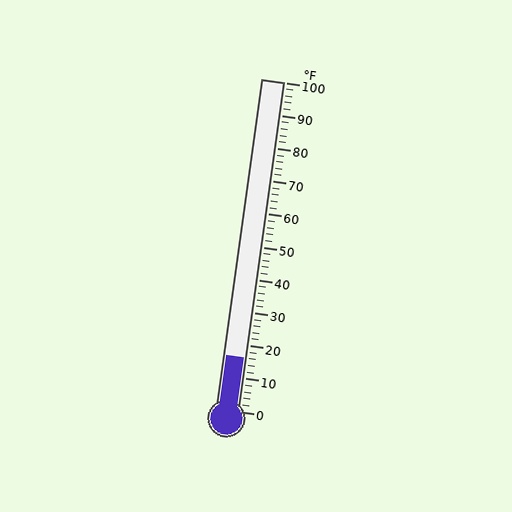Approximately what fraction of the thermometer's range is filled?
The thermometer is filled to approximately 15% of its range.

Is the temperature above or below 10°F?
The temperature is above 10°F.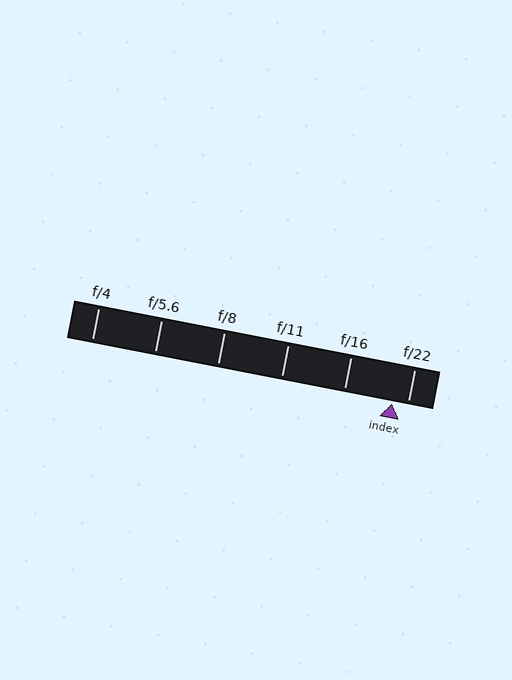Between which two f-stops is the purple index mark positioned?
The index mark is between f/16 and f/22.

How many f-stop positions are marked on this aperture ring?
There are 6 f-stop positions marked.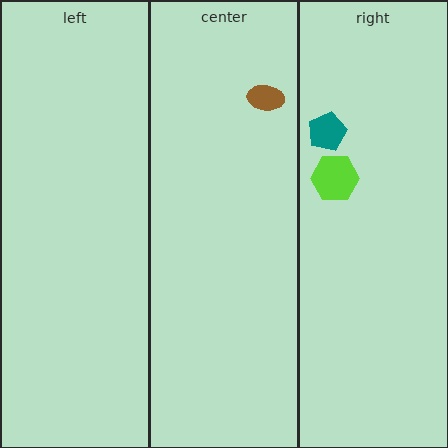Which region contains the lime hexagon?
The right region.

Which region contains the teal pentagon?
The right region.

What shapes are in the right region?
The lime hexagon, the teal pentagon.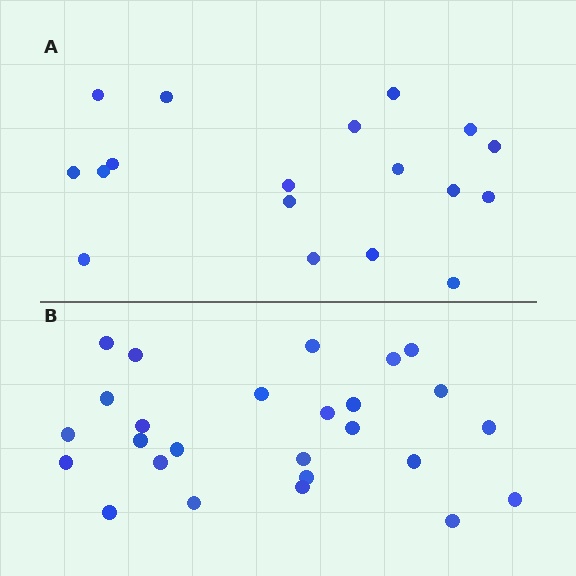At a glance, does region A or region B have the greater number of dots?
Region B (the bottom region) has more dots.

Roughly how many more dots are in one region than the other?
Region B has roughly 8 or so more dots than region A.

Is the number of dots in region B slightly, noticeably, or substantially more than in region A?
Region B has noticeably more, but not dramatically so. The ratio is roughly 1.4 to 1.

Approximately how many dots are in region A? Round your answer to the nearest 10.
About 20 dots. (The exact count is 18, which rounds to 20.)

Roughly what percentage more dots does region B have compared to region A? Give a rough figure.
About 45% more.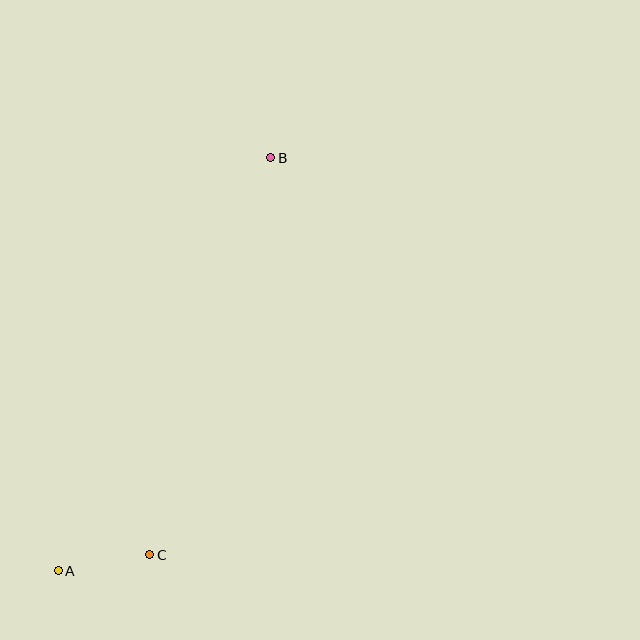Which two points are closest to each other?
Points A and C are closest to each other.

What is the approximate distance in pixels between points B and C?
The distance between B and C is approximately 415 pixels.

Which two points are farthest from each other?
Points A and B are farthest from each other.